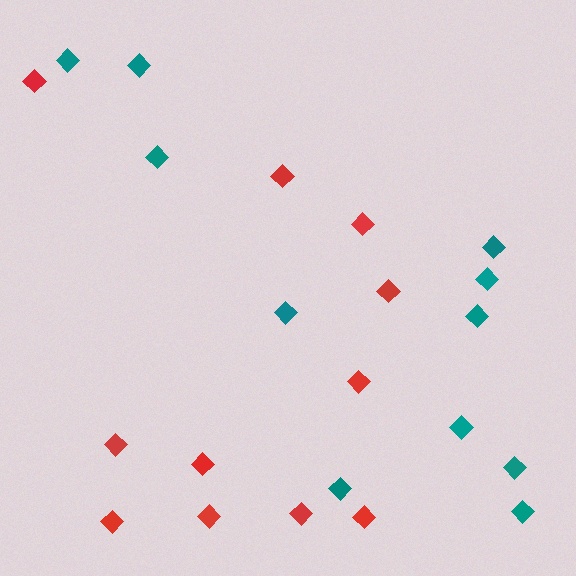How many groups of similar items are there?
There are 2 groups: one group of teal diamonds (11) and one group of red diamonds (11).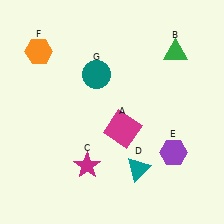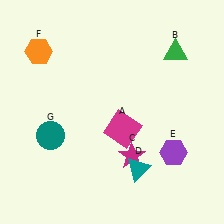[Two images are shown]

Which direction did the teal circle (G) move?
The teal circle (G) moved down.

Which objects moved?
The objects that moved are: the magenta star (C), the teal circle (G).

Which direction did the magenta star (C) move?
The magenta star (C) moved right.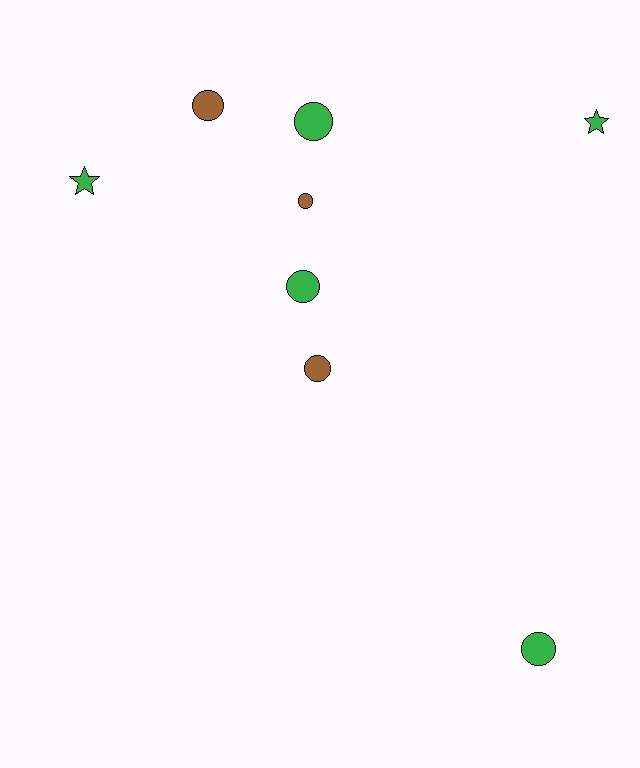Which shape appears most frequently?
Circle, with 6 objects.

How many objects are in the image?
There are 8 objects.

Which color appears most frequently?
Green, with 5 objects.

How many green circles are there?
There are 3 green circles.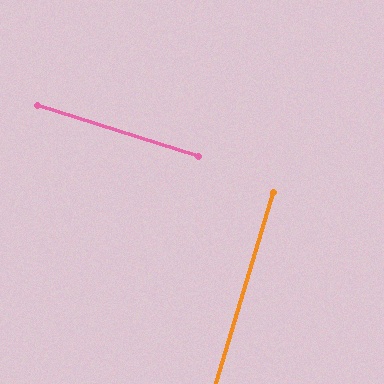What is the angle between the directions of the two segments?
Approximately 89 degrees.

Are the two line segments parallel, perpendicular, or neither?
Perpendicular — they meet at approximately 89°.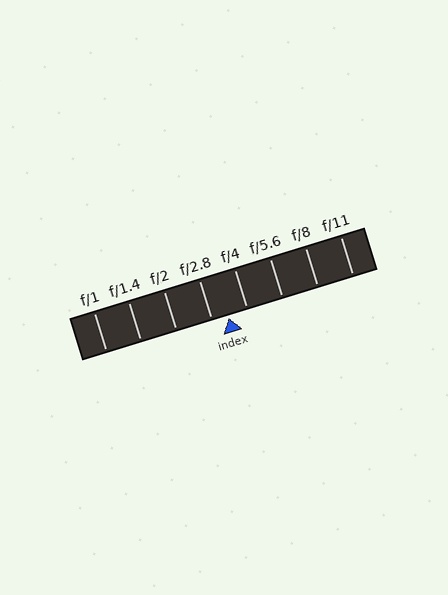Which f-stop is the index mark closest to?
The index mark is closest to f/2.8.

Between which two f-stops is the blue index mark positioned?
The index mark is between f/2.8 and f/4.